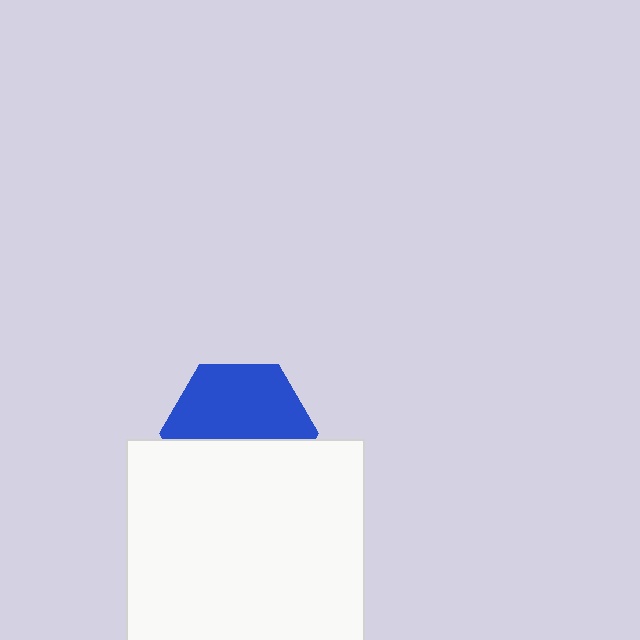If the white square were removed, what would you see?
You would see the complete blue hexagon.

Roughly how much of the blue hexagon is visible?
About half of it is visible (roughly 56%).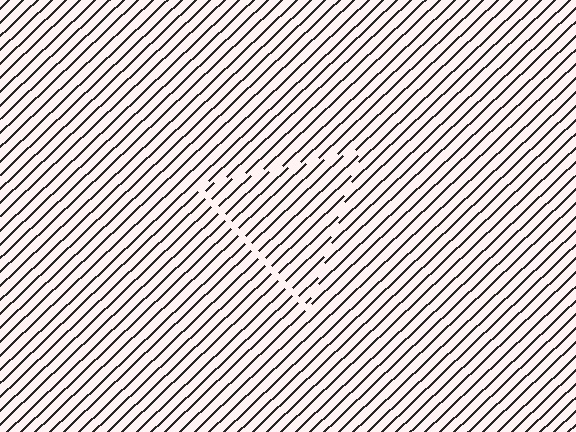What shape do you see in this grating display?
An illusory triangle. The interior of the shape contains the same grating, shifted by half a period — the contour is defined by the phase discontinuity where line-ends from the inner and outer gratings abut.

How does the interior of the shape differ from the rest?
The interior of the shape contains the same grating, shifted by half a period — the contour is defined by the phase discontinuity where line-ends from the inner and outer gratings abut.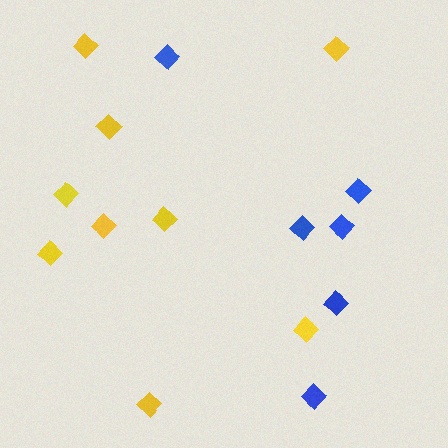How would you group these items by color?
There are 2 groups: one group of yellow diamonds (9) and one group of blue diamonds (6).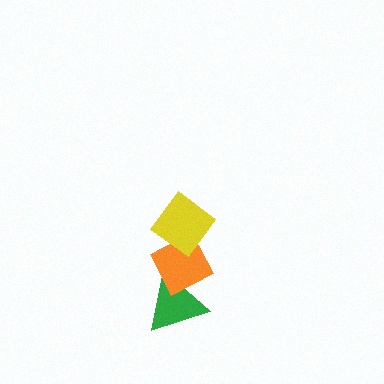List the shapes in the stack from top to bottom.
From top to bottom: the yellow diamond, the orange diamond, the green triangle.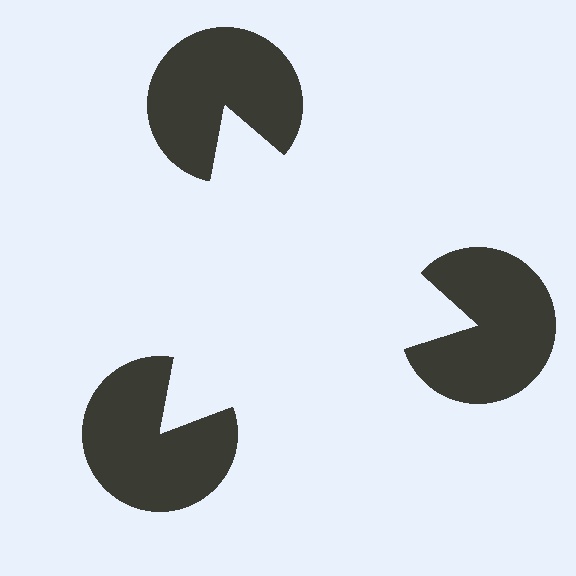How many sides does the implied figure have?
3 sides.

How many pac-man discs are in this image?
There are 3 — one at each vertex of the illusory triangle.